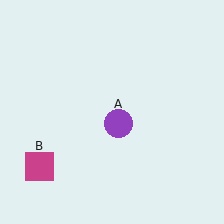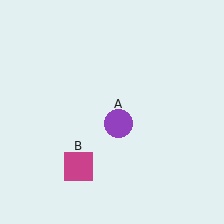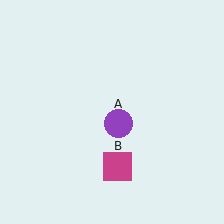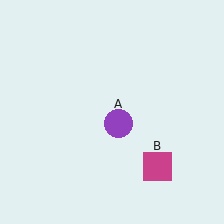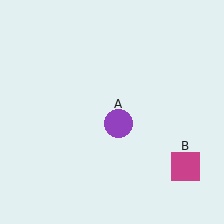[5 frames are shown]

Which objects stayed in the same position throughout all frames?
Purple circle (object A) remained stationary.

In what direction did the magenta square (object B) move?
The magenta square (object B) moved right.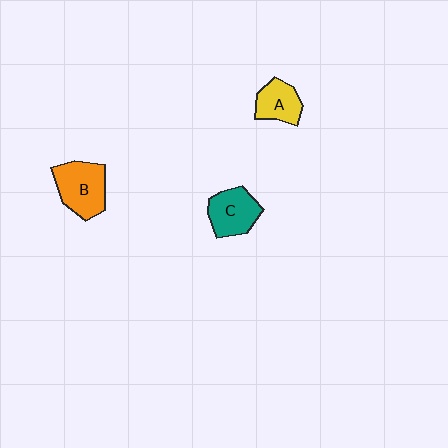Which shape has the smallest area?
Shape A (yellow).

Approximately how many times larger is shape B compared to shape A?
Approximately 1.5 times.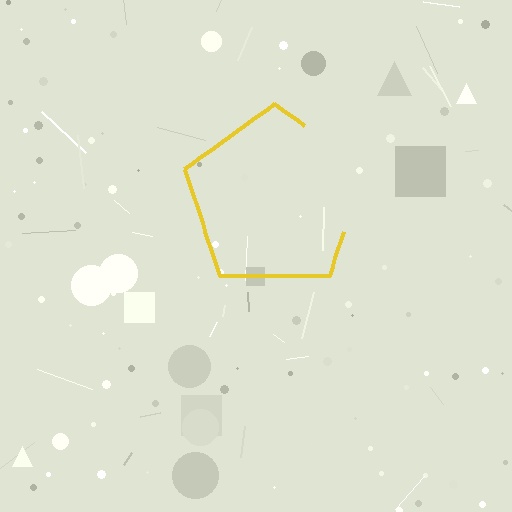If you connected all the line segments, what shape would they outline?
They would outline a pentagon.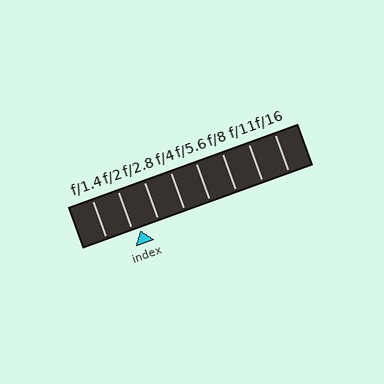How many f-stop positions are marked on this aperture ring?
There are 8 f-stop positions marked.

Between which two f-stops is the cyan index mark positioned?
The index mark is between f/2 and f/2.8.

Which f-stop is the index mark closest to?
The index mark is closest to f/2.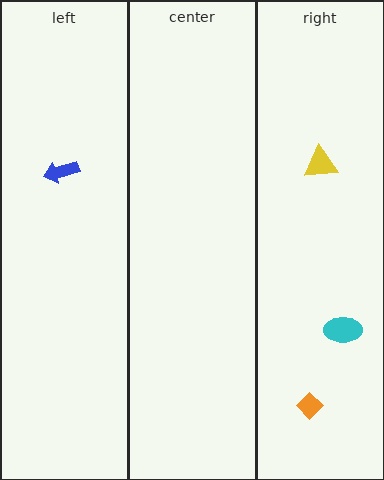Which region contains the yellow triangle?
The right region.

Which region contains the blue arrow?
The left region.